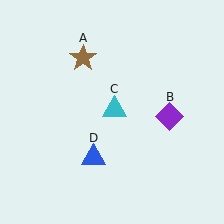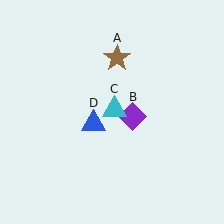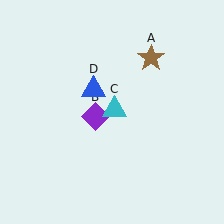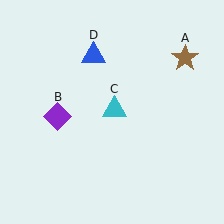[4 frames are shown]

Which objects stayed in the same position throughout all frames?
Cyan triangle (object C) remained stationary.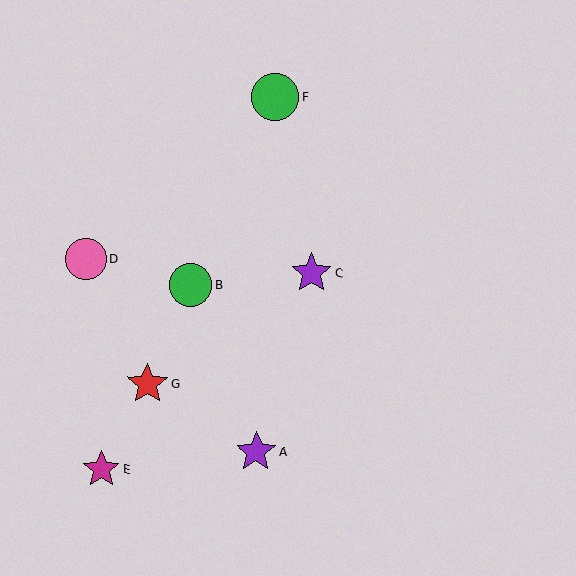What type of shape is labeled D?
Shape D is a pink circle.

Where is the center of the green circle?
The center of the green circle is at (275, 97).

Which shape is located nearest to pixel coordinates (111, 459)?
The magenta star (labeled E) at (101, 469) is nearest to that location.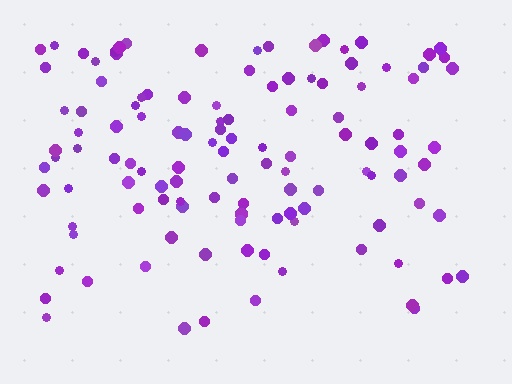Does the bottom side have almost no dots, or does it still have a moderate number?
Still a moderate number, just noticeably fewer than the top.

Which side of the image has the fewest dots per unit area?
The bottom.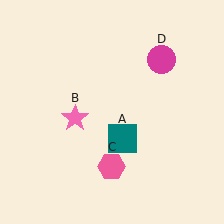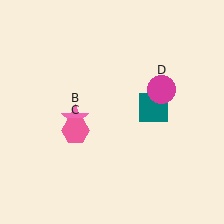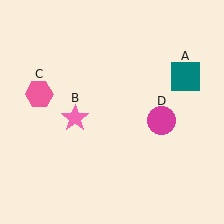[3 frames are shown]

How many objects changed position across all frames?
3 objects changed position: teal square (object A), pink hexagon (object C), magenta circle (object D).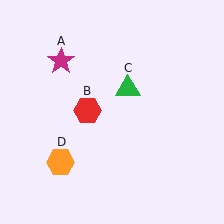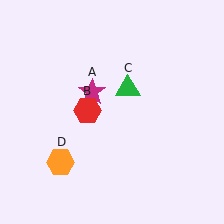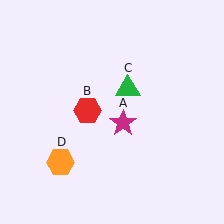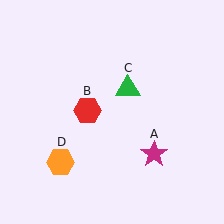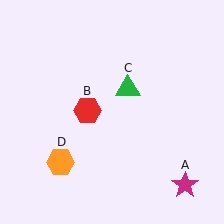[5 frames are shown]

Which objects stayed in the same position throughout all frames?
Red hexagon (object B) and green triangle (object C) and orange hexagon (object D) remained stationary.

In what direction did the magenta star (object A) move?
The magenta star (object A) moved down and to the right.